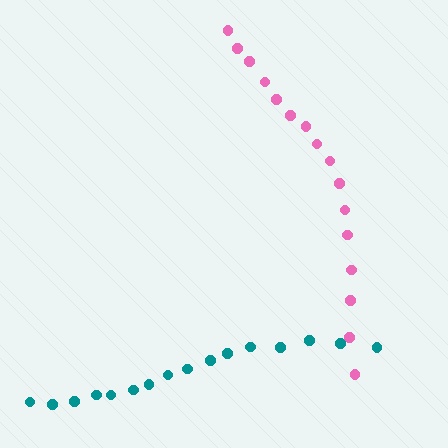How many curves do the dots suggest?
There are 2 distinct paths.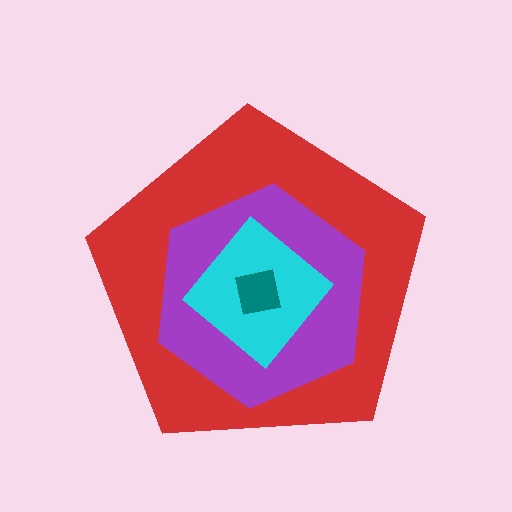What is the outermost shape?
The red pentagon.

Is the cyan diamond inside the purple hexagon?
Yes.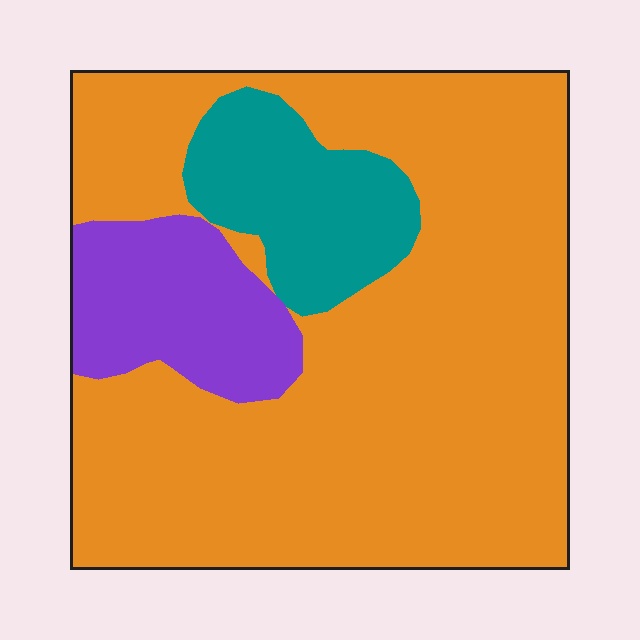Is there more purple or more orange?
Orange.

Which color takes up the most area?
Orange, at roughly 75%.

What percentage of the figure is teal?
Teal takes up about one eighth (1/8) of the figure.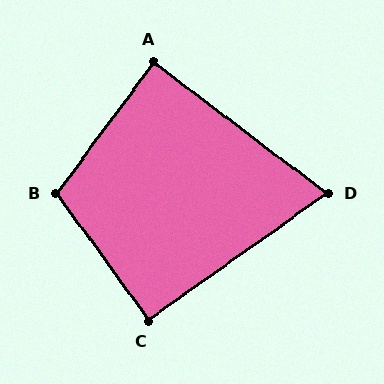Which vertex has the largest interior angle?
B, at approximately 107 degrees.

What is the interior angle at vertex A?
Approximately 89 degrees (approximately right).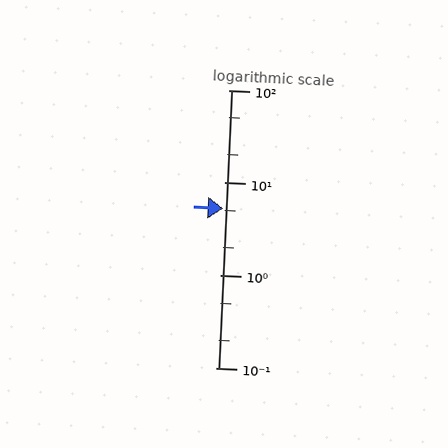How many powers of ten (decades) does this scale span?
The scale spans 3 decades, from 0.1 to 100.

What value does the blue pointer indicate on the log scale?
The pointer indicates approximately 5.2.